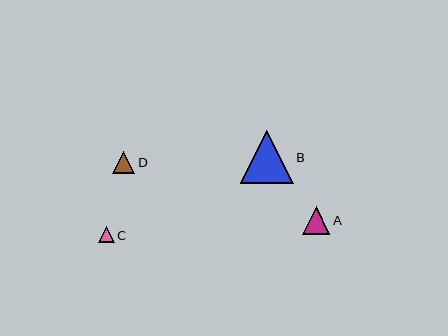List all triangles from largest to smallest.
From largest to smallest: B, A, D, C.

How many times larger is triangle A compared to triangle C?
Triangle A is approximately 1.8 times the size of triangle C.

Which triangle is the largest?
Triangle B is the largest with a size of approximately 53 pixels.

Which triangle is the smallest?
Triangle C is the smallest with a size of approximately 16 pixels.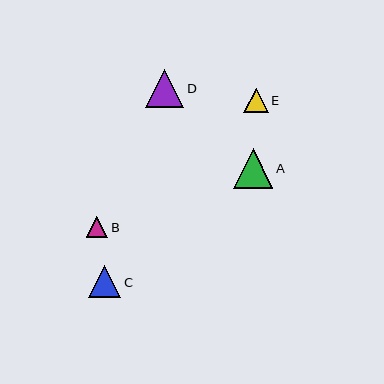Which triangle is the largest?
Triangle A is the largest with a size of approximately 40 pixels.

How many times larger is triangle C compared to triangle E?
Triangle C is approximately 1.3 times the size of triangle E.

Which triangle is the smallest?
Triangle B is the smallest with a size of approximately 21 pixels.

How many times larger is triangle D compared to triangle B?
Triangle D is approximately 1.8 times the size of triangle B.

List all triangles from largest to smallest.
From largest to smallest: A, D, C, E, B.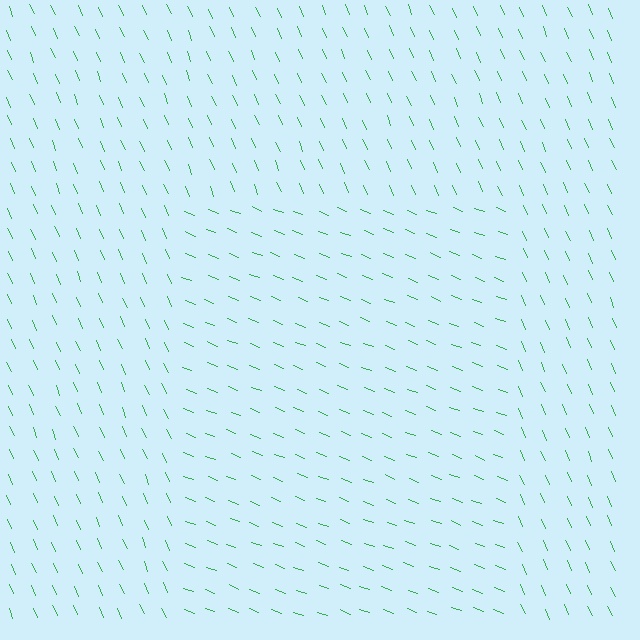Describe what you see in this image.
The image is filled with small green line segments. A rectangle region in the image has lines oriented differently from the surrounding lines, creating a visible texture boundary.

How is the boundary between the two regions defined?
The boundary is defined purely by a change in line orientation (approximately 45 degrees difference). All lines are the same color and thickness.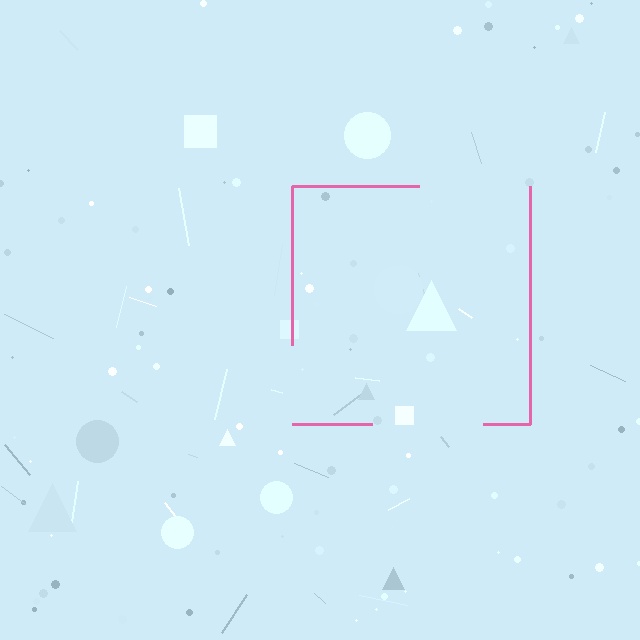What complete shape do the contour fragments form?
The contour fragments form a square.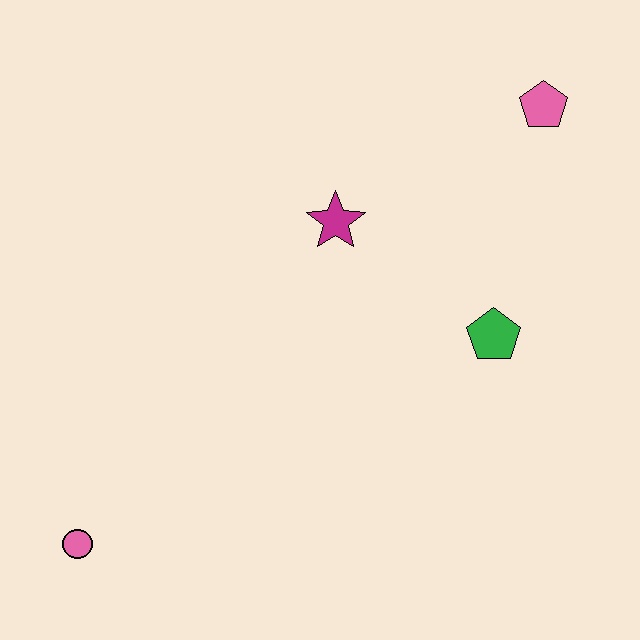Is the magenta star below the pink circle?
No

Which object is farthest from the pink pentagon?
The pink circle is farthest from the pink pentagon.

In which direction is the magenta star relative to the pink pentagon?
The magenta star is to the left of the pink pentagon.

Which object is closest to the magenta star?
The green pentagon is closest to the magenta star.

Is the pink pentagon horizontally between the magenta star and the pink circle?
No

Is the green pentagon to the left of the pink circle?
No